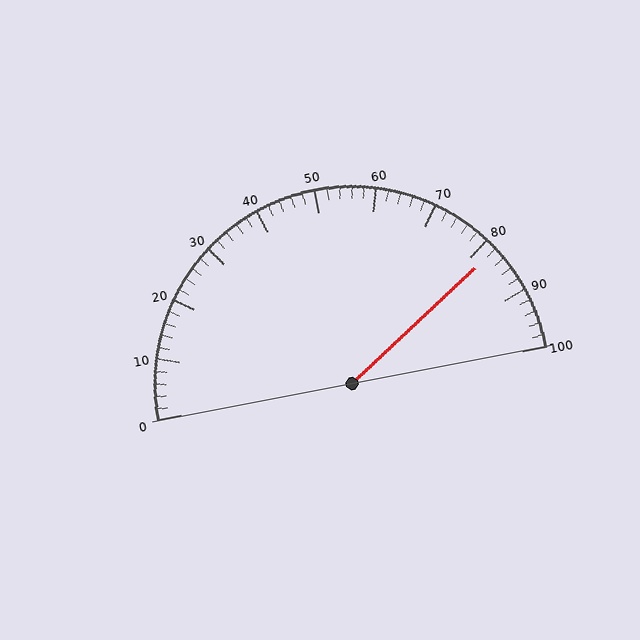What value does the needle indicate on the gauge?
The needle indicates approximately 82.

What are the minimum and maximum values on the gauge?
The gauge ranges from 0 to 100.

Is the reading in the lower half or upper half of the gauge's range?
The reading is in the upper half of the range (0 to 100).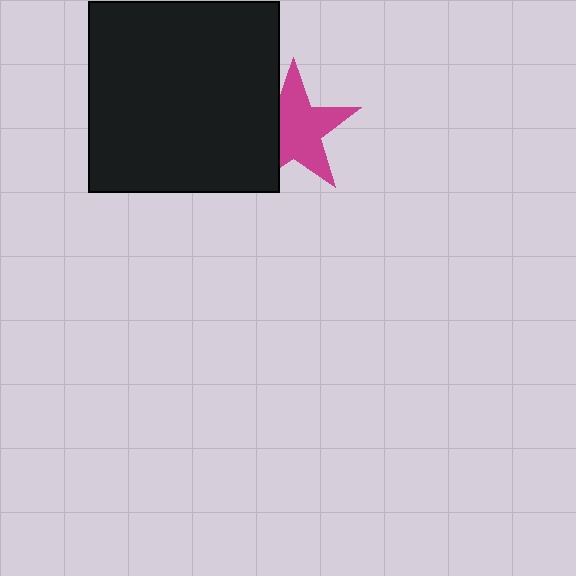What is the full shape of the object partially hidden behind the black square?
The partially hidden object is a magenta star.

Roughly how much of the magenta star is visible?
Most of it is visible (roughly 70%).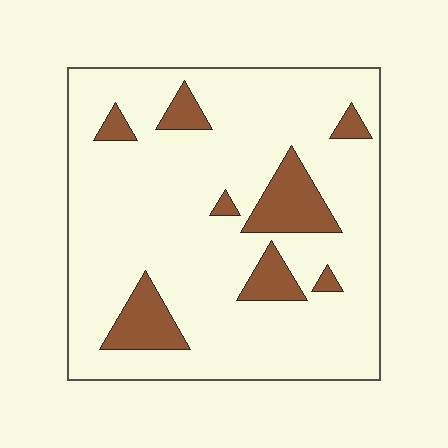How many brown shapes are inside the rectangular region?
8.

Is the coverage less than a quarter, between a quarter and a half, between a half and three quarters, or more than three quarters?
Less than a quarter.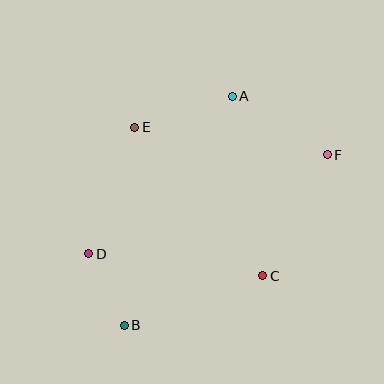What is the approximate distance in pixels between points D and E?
The distance between D and E is approximately 135 pixels.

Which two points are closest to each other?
Points B and D are closest to each other.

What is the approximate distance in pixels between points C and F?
The distance between C and F is approximately 137 pixels.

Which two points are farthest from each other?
Points B and F are farthest from each other.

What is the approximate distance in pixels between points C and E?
The distance between C and E is approximately 196 pixels.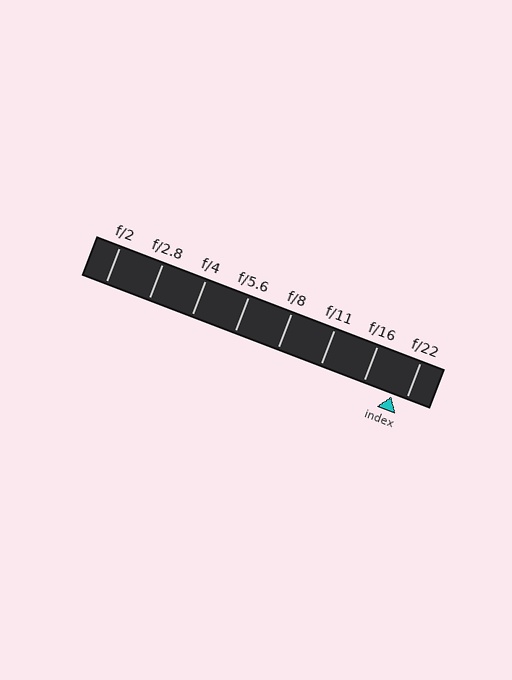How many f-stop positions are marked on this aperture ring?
There are 8 f-stop positions marked.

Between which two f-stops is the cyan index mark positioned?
The index mark is between f/16 and f/22.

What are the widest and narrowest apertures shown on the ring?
The widest aperture shown is f/2 and the narrowest is f/22.